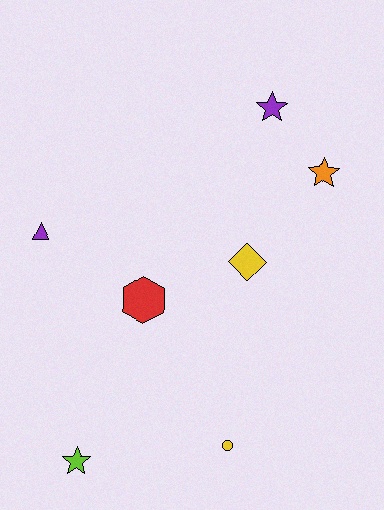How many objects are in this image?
There are 7 objects.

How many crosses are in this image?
There are no crosses.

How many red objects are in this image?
There is 1 red object.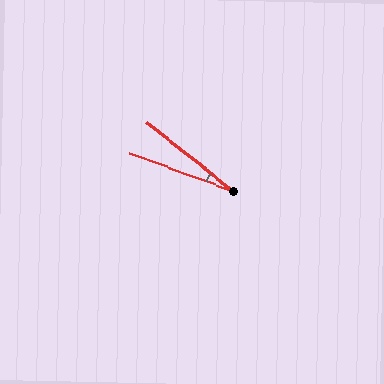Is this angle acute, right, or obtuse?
It is acute.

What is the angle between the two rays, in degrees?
Approximately 18 degrees.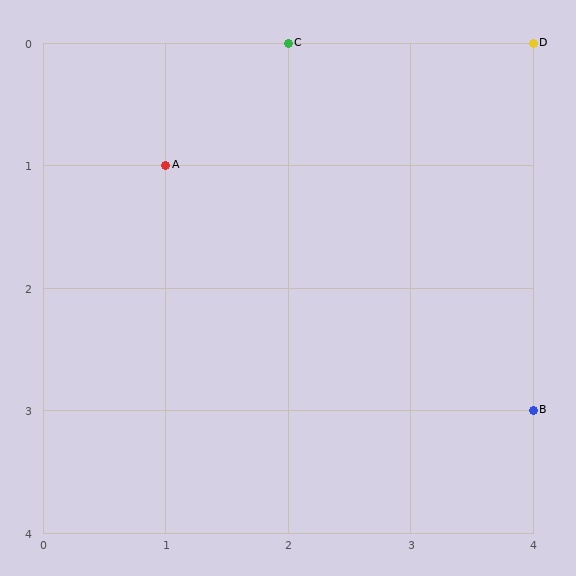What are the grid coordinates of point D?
Point D is at grid coordinates (4, 0).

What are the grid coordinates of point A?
Point A is at grid coordinates (1, 1).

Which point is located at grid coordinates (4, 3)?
Point B is at (4, 3).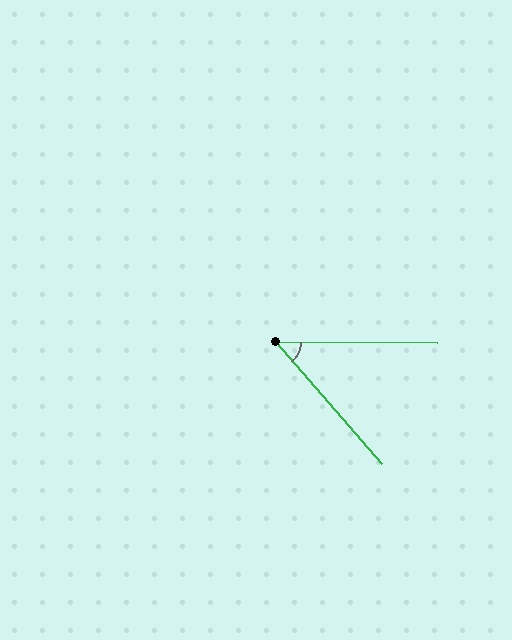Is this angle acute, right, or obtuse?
It is acute.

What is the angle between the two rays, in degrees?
Approximately 49 degrees.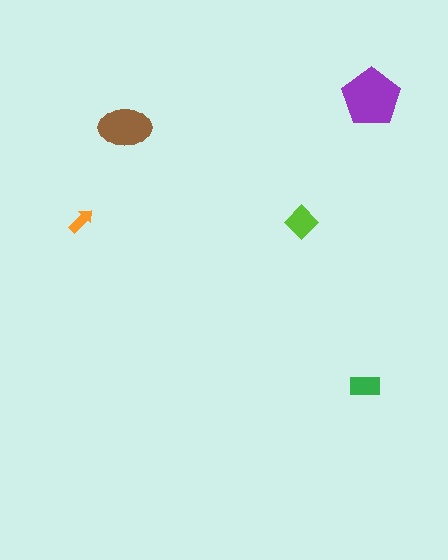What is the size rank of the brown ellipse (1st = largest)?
2nd.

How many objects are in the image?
There are 5 objects in the image.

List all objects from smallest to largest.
The orange arrow, the green rectangle, the lime diamond, the brown ellipse, the purple pentagon.